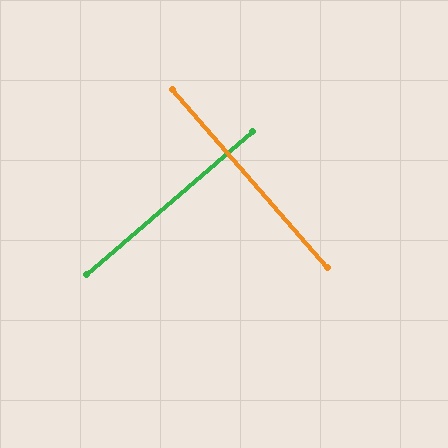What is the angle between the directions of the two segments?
Approximately 90 degrees.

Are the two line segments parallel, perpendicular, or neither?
Perpendicular — they meet at approximately 90°.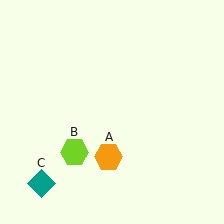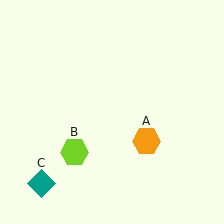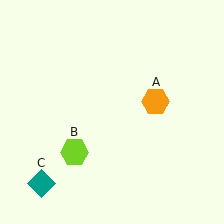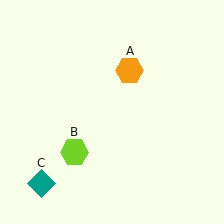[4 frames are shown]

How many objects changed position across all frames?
1 object changed position: orange hexagon (object A).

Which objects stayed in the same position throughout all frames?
Lime hexagon (object B) and teal diamond (object C) remained stationary.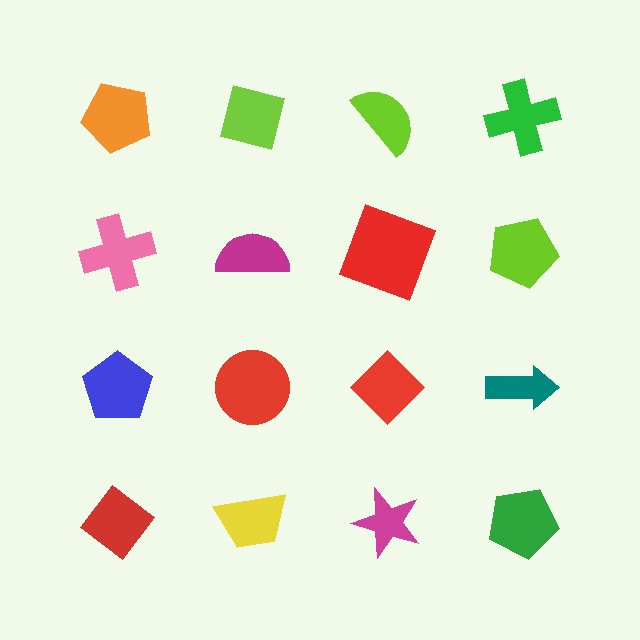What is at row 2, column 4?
A lime pentagon.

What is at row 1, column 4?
A green cross.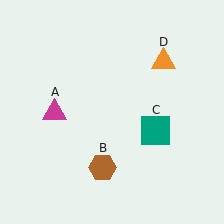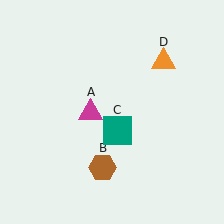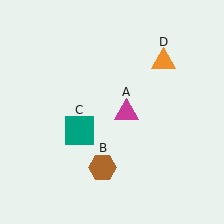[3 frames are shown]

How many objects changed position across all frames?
2 objects changed position: magenta triangle (object A), teal square (object C).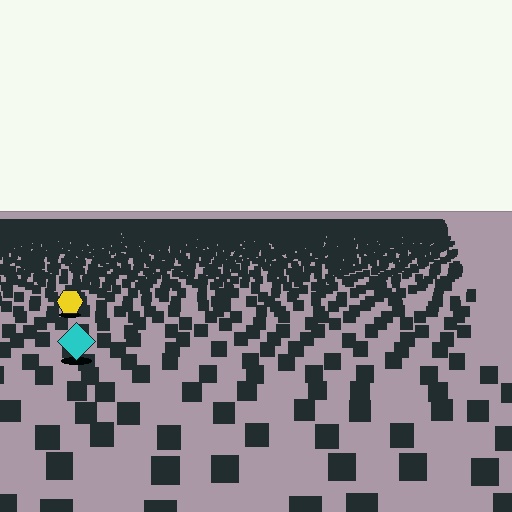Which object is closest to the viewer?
The cyan diamond is closest. The texture marks near it are larger and more spread out.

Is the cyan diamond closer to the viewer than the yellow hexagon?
Yes. The cyan diamond is closer — you can tell from the texture gradient: the ground texture is coarser near it.